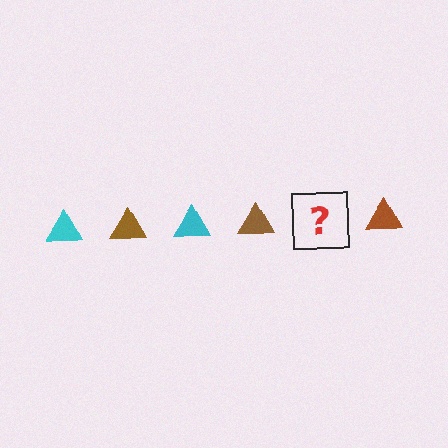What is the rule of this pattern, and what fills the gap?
The rule is that the pattern cycles through cyan, brown triangles. The gap should be filled with a cyan triangle.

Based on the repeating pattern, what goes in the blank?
The blank should be a cyan triangle.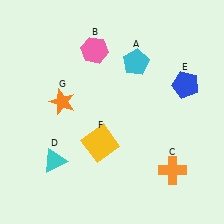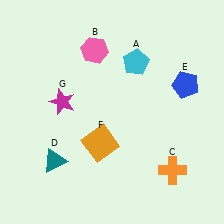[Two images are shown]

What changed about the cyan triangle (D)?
In Image 1, D is cyan. In Image 2, it changed to teal.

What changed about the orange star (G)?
In Image 1, G is orange. In Image 2, it changed to magenta.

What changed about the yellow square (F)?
In Image 1, F is yellow. In Image 2, it changed to orange.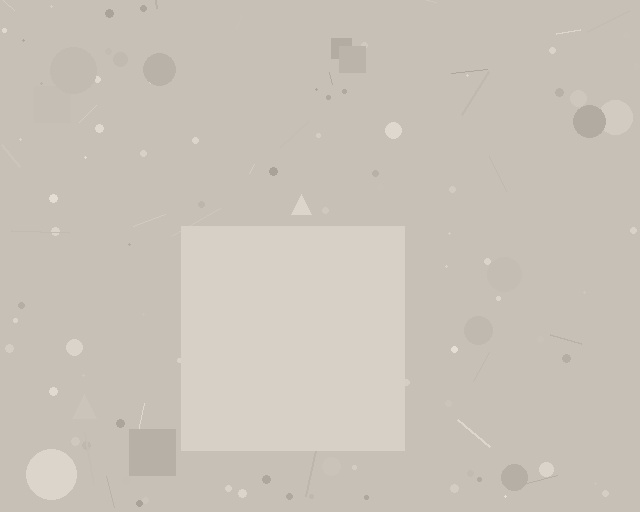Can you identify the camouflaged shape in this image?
The camouflaged shape is a square.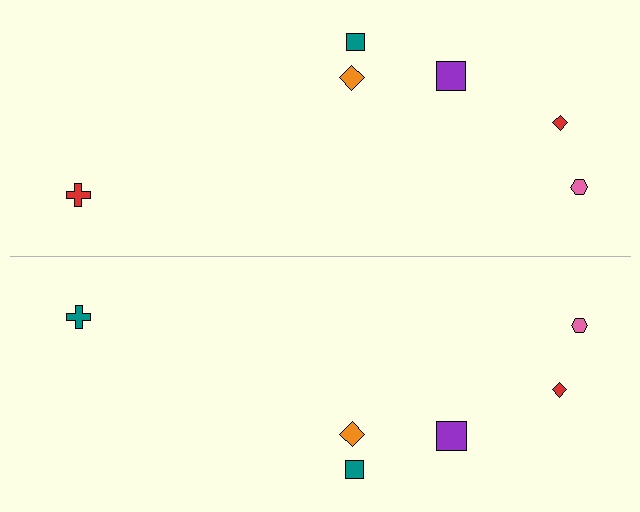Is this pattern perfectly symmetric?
No, the pattern is not perfectly symmetric. The teal cross on the bottom side breaks the symmetry — its mirror counterpart is red.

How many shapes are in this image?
There are 12 shapes in this image.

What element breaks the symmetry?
The teal cross on the bottom side breaks the symmetry — its mirror counterpart is red.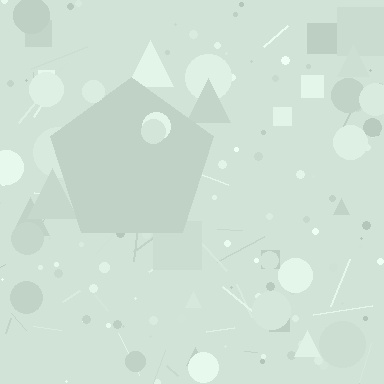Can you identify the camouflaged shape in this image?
The camouflaged shape is a pentagon.